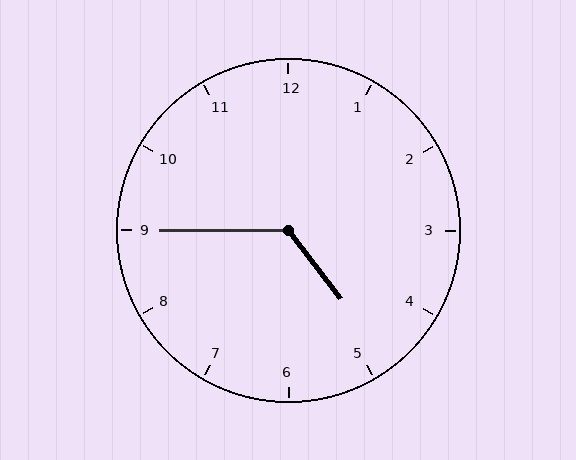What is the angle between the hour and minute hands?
Approximately 128 degrees.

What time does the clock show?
4:45.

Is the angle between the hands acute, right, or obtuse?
It is obtuse.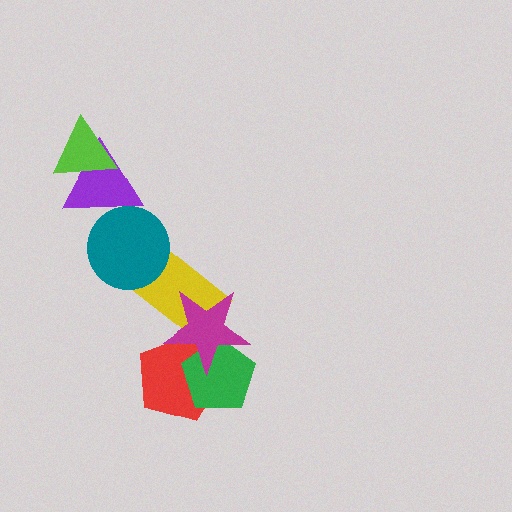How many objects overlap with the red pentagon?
2 objects overlap with the red pentagon.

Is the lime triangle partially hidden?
No, no other shape covers it.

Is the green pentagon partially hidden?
Yes, it is partially covered by another shape.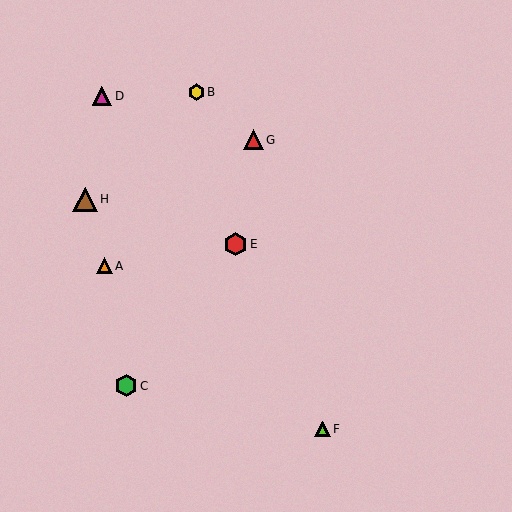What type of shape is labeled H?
Shape H is a brown triangle.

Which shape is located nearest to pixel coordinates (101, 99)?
The magenta triangle (labeled D) at (102, 96) is nearest to that location.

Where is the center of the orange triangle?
The center of the orange triangle is at (104, 266).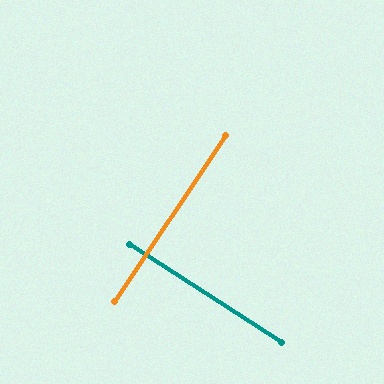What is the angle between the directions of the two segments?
Approximately 89 degrees.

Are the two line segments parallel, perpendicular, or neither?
Perpendicular — they meet at approximately 89°.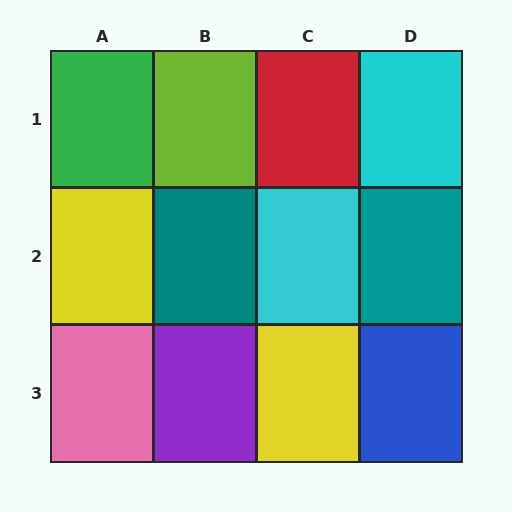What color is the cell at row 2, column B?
Teal.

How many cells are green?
1 cell is green.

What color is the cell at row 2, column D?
Teal.